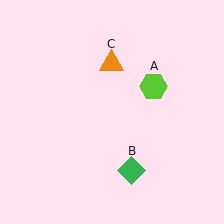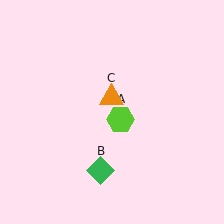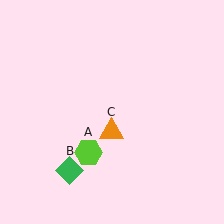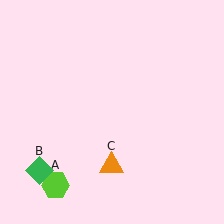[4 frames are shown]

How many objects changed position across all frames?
3 objects changed position: lime hexagon (object A), green diamond (object B), orange triangle (object C).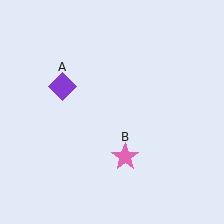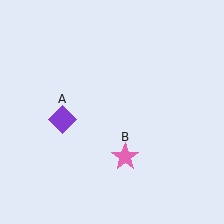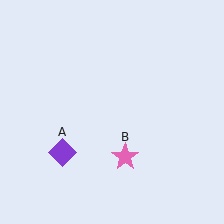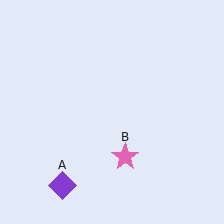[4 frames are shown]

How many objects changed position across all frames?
1 object changed position: purple diamond (object A).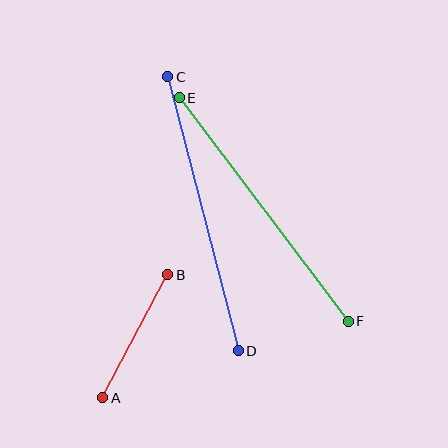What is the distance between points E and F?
The distance is approximately 281 pixels.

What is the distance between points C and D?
The distance is approximately 283 pixels.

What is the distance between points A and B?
The distance is approximately 139 pixels.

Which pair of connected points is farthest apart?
Points C and D are farthest apart.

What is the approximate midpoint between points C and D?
The midpoint is at approximately (203, 214) pixels.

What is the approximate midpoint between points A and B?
The midpoint is at approximately (135, 336) pixels.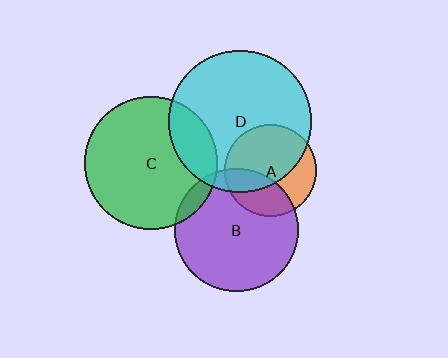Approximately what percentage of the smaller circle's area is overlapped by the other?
Approximately 60%.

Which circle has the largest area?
Circle D (cyan).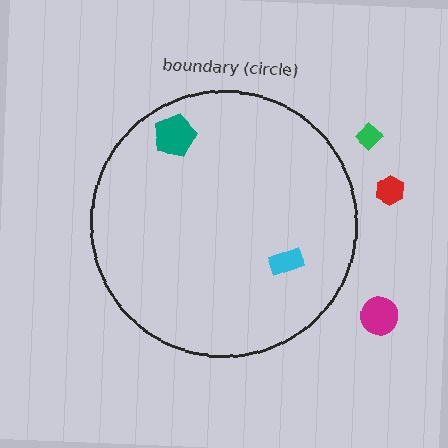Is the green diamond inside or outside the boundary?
Outside.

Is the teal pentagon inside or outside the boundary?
Inside.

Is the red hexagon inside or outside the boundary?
Outside.